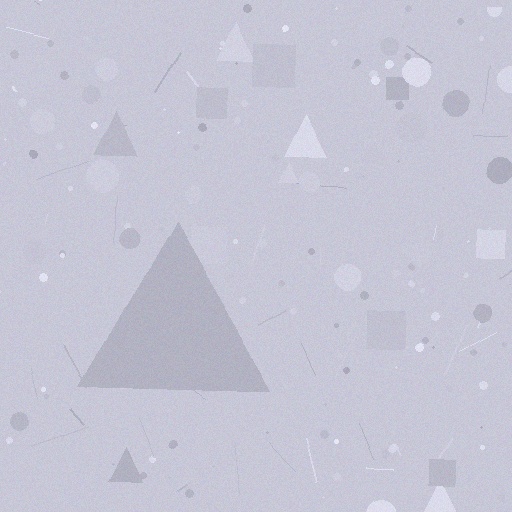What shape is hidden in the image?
A triangle is hidden in the image.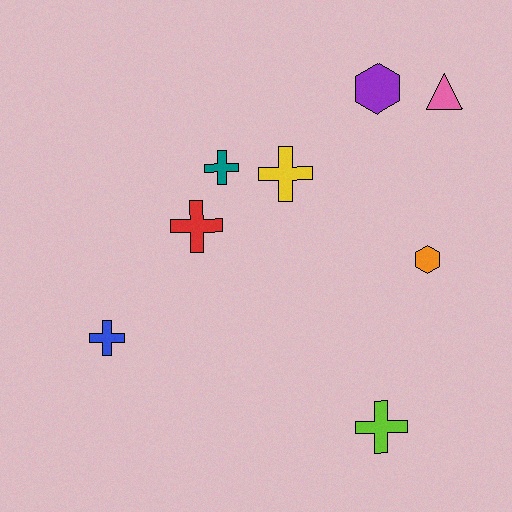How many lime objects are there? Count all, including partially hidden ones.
There is 1 lime object.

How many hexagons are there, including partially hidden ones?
There are 2 hexagons.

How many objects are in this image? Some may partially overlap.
There are 8 objects.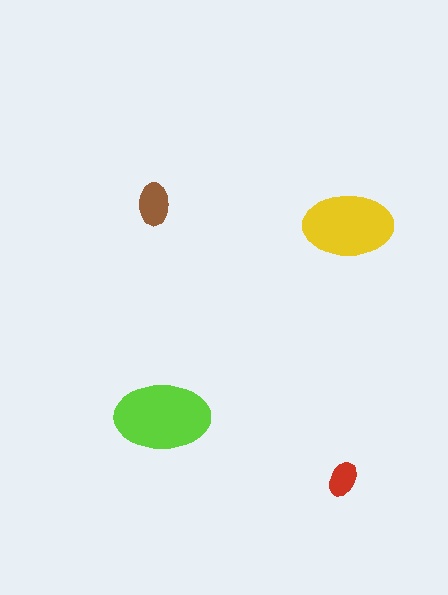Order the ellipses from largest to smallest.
the lime one, the yellow one, the brown one, the red one.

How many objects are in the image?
There are 4 objects in the image.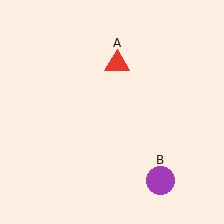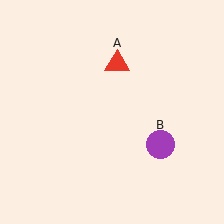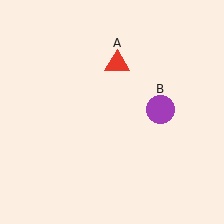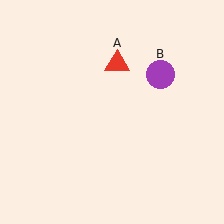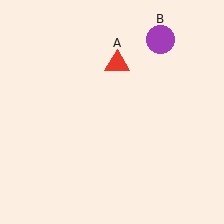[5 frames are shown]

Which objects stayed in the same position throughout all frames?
Red triangle (object A) remained stationary.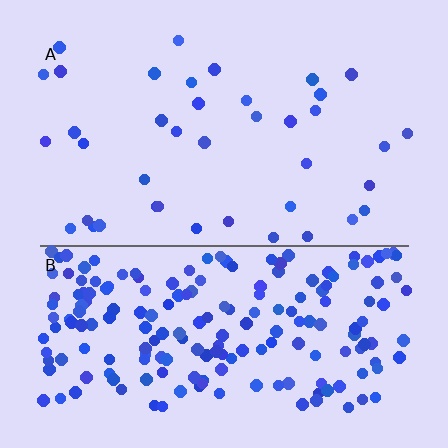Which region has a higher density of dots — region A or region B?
B (the bottom).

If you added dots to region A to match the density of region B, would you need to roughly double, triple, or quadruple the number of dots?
Approximately quadruple.